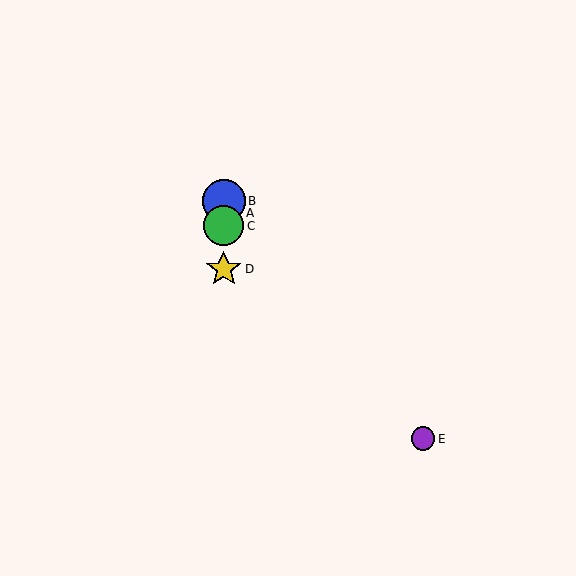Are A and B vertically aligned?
Yes, both are at x≈224.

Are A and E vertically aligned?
No, A is at x≈224 and E is at x≈423.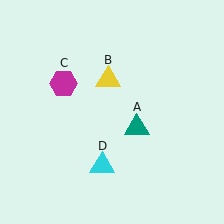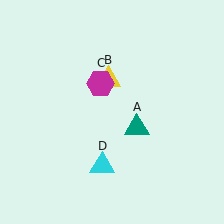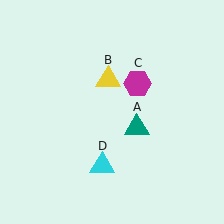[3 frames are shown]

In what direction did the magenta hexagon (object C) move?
The magenta hexagon (object C) moved right.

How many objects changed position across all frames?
1 object changed position: magenta hexagon (object C).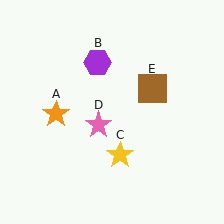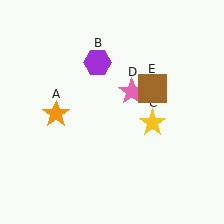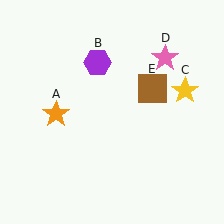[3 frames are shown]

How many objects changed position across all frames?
2 objects changed position: yellow star (object C), pink star (object D).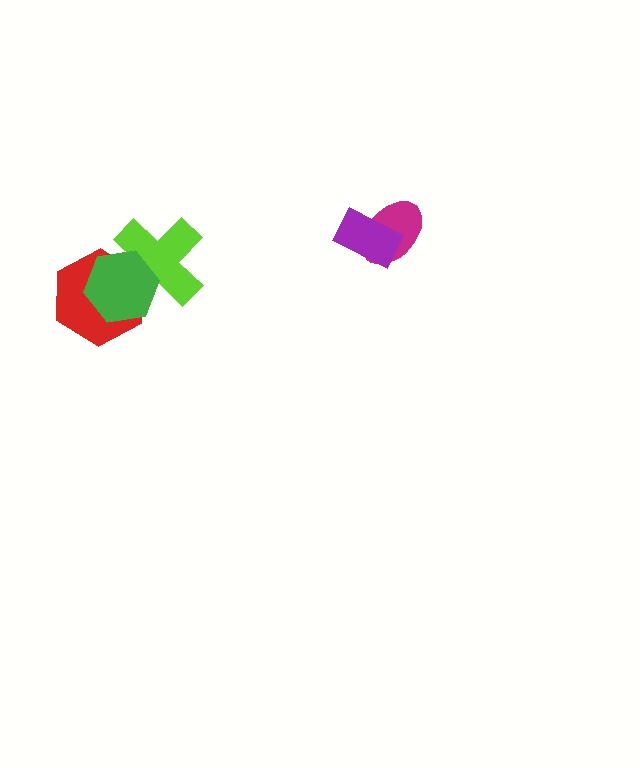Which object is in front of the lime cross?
The green hexagon is in front of the lime cross.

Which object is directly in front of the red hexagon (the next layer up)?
The lime cross is directly in front of the red hexagon.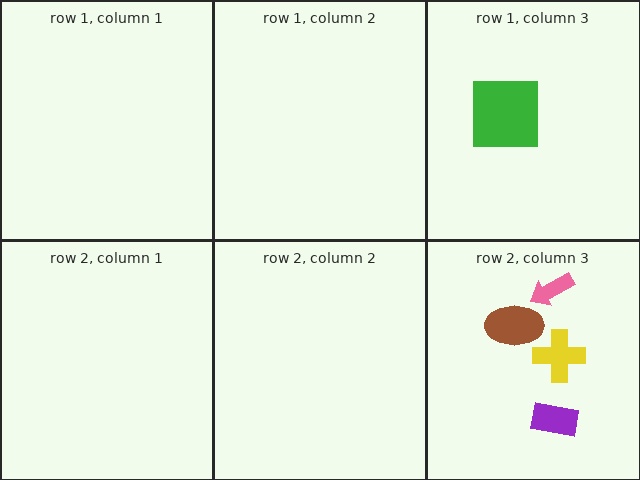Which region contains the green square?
The row 1, column 3 region.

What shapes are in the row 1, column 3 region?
The green square.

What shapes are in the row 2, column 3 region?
The brown ellipse, the yellow cross, the purple rectangle, the pink arrow.